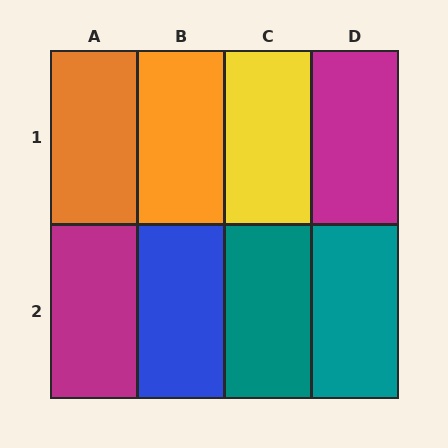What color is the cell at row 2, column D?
Teal.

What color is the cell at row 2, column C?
Teal.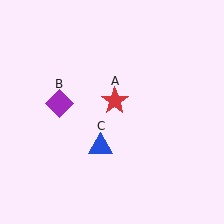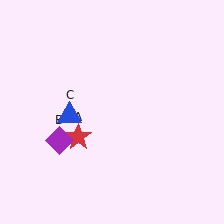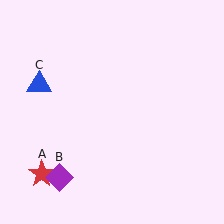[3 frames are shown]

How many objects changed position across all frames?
3 objects changed position: red star (object A), purple diamond (object B), blue triangle (object C).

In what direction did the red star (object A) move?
The red star (object A) moved down and to the left.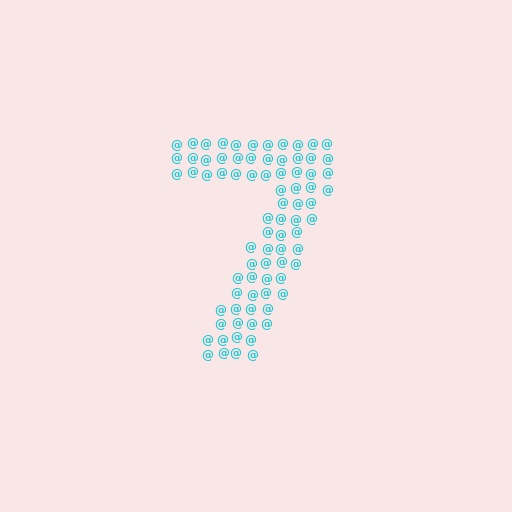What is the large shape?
The large shape is the digit 7.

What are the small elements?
The small elements are at signs.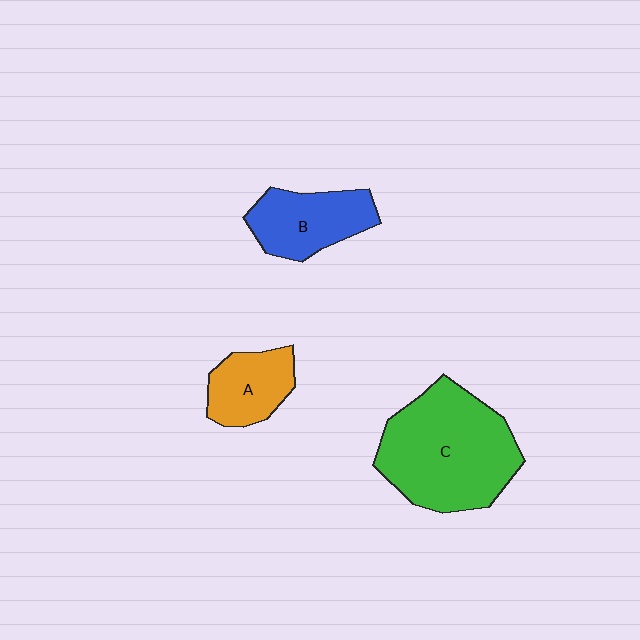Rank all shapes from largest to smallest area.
From largest to smallest: C (green), B (blue), A (orange).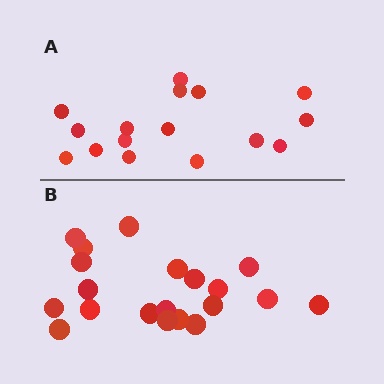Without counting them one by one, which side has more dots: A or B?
Region B (the bottom region) has more dots.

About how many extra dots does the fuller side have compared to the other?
Region B has about 4 more dots than region A.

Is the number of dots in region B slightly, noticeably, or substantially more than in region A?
Region B has noticeably more, but not dramatically so. The ratio is roughly 1.2 to 1.